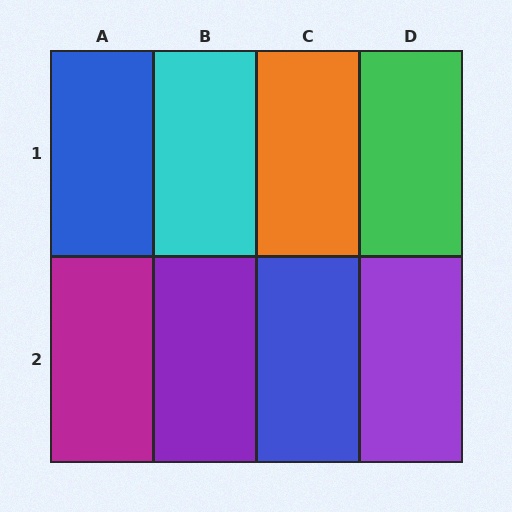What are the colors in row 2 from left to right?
Magenta, purple, blue, purple.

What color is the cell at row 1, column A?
Blue.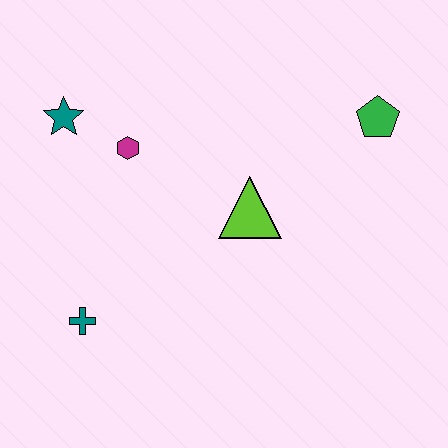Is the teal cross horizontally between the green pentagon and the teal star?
Yes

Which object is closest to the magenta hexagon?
The teal star is closest to the magenta hexagon.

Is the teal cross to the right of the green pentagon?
No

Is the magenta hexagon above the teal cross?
Yes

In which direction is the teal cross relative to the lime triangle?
The teal cross is to the left of the lime triangle.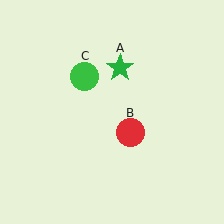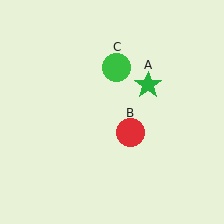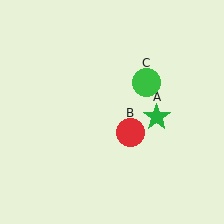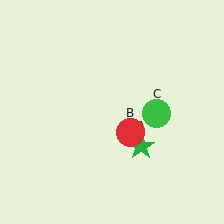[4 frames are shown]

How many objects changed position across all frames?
2 objects changed position: green star (object A), green circle (object C).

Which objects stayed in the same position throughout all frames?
Red circle (object B) remained stationary.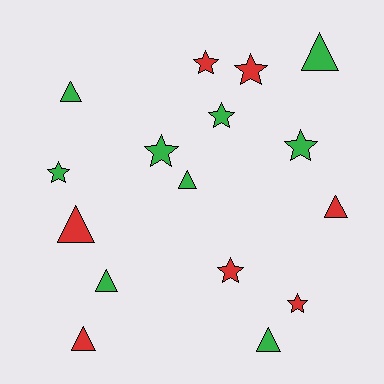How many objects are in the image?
There are 16 objects.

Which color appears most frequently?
Green, with 9 objects.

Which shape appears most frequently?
Triangle, with 8 objects.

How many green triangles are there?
There are 5 green triangles.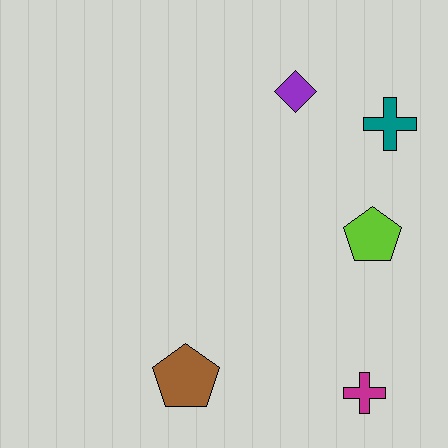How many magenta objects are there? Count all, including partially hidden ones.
There is 1 magenta object.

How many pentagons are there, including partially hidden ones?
There are 2 pentagons.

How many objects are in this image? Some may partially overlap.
There are 5 objects.